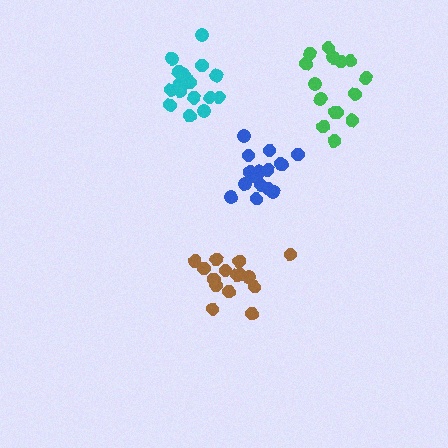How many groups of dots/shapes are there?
There are 4 groups.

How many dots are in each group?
Group 1: 15 dots, Group 2: 15 dots, Group 3: 16 dots, Group 4: 19 dots (65 total).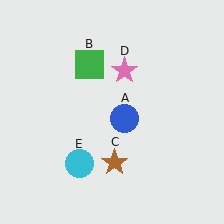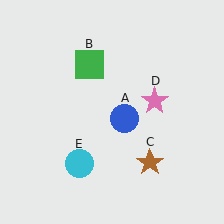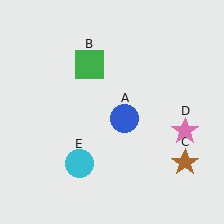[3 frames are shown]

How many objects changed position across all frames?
2 objects changed position: brown star (object C), pink star (object D).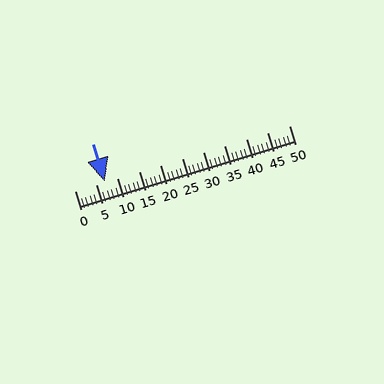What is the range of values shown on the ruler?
The ruler shows values from 0 to 50.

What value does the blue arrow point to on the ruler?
The blue arrow points to approximately 7.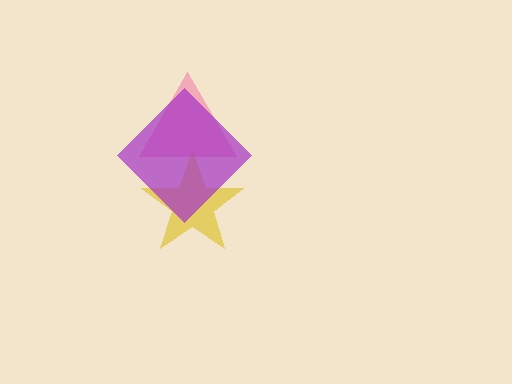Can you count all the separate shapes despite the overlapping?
Yes, there are 3 separate shapes.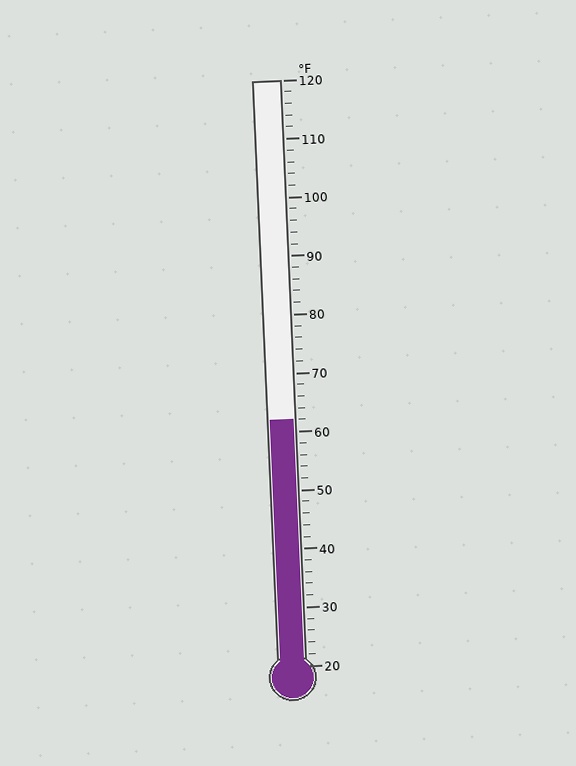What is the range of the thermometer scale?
The thermometer scale ranges from 20°F to 120°F.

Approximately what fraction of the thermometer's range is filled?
The thermometer is filled to approximately 40% of its range.